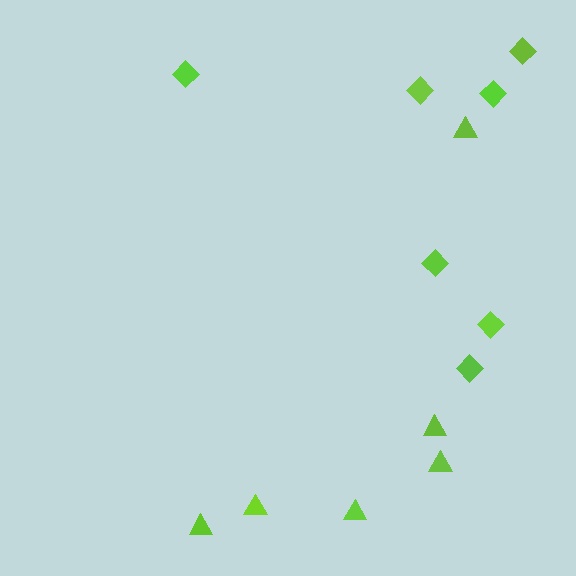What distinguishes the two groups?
There are 2 groups: one group of triangles (6) and one group of diamonds (7).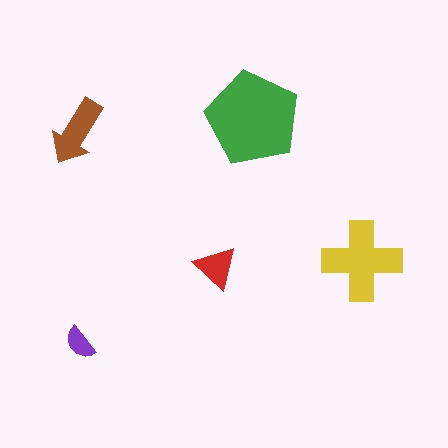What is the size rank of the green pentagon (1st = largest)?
1st.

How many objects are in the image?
There are 5 objects in the image.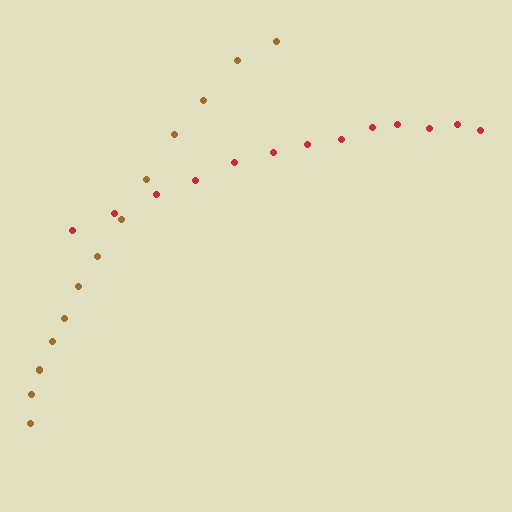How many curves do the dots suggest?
There are 2 distinct paths.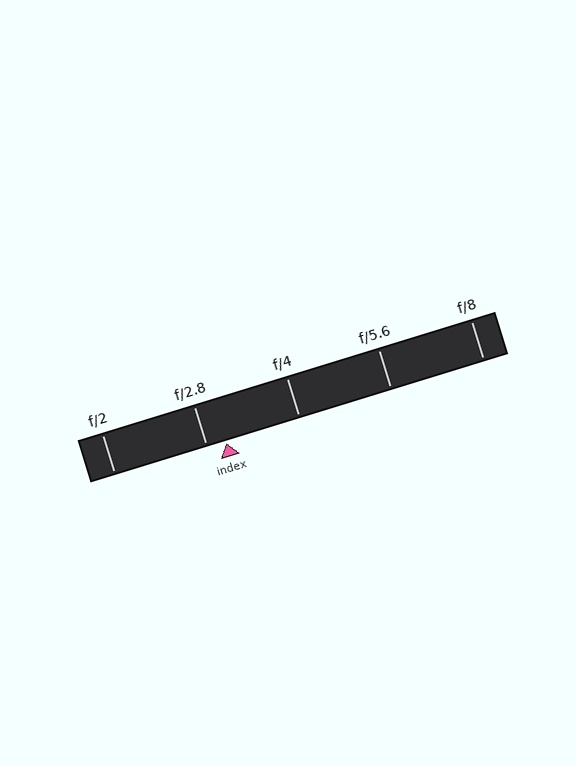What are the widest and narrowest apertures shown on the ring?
The widest aperture shown is f/2 and the narrowest is f/8.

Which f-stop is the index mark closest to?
The index mark is closest to f/2.8.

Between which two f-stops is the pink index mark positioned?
The index mark is between f/2.8 and f/4.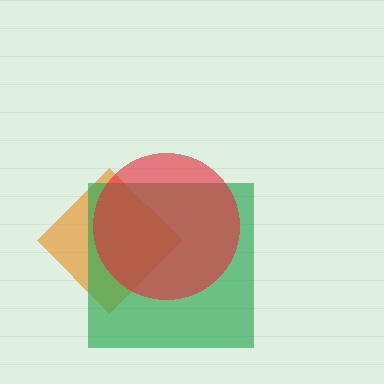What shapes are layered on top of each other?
The layered shapes are: an orange diamond, a green square, a red circle.